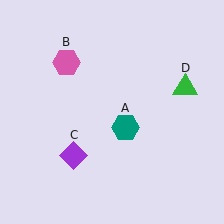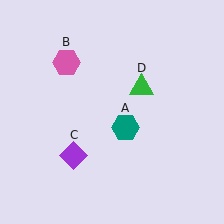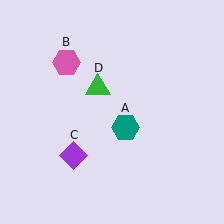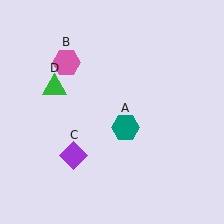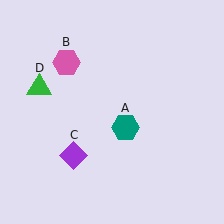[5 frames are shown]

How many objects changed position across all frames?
1 object changed position: green triangle (object D).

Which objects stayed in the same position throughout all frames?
Teal hexagon (object A) and pink hexagon (object B) and purple diamond (object C) remained stationary.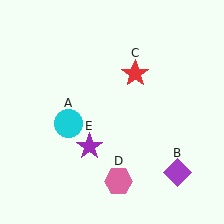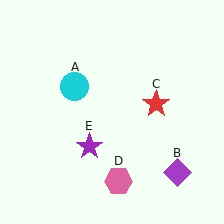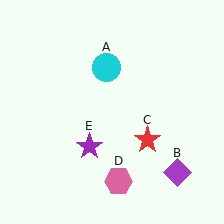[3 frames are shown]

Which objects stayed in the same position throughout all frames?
Purple diamond (object B) and pink hexagon (object D) and purple star (object E) remained stationary.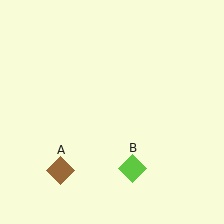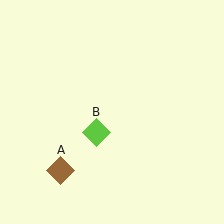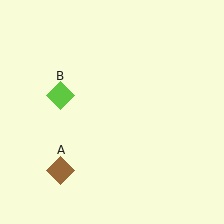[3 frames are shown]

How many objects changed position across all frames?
1 object changed position: lime diamond (object B).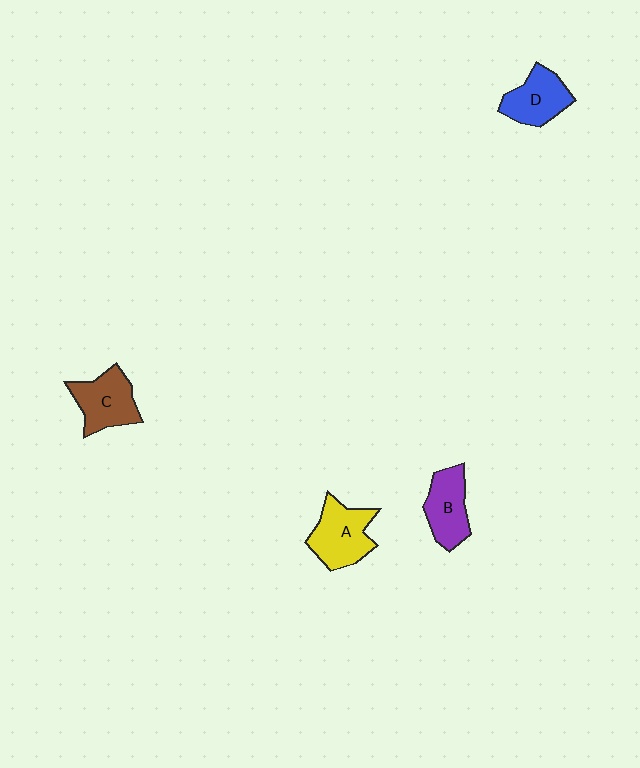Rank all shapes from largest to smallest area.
From largest to smallest: A (yellow), C (brown), B (purple), D (blue).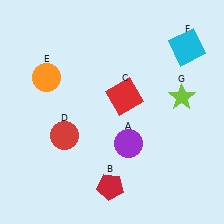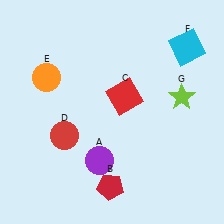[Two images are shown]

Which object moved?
The purple circle (A) moved left.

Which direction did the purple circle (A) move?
The purple circle (A) moved left.